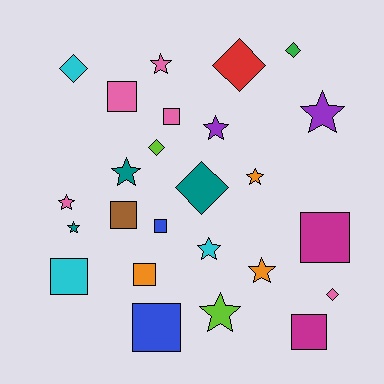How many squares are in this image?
There are 9 squares.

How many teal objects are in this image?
There are 3 teal objects.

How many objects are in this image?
There are 25 objects.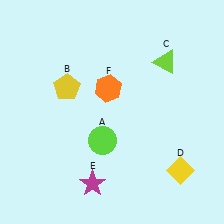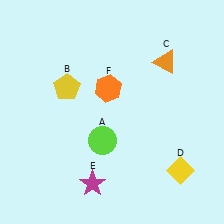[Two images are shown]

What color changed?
The triangle (C) changed from lime in Image 1 to orange in Image 2.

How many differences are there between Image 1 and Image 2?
There is 1 difference between the two images.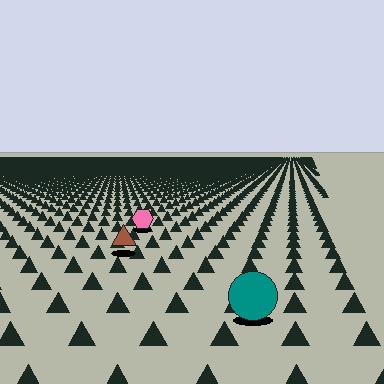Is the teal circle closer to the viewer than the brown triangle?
Yes. The teal circle is closer — you can tell from the texture gradient: the ground texture is coarser near it.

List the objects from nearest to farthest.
From nearest to farthest: the teal circle, the brown triangle, the pink hexagon.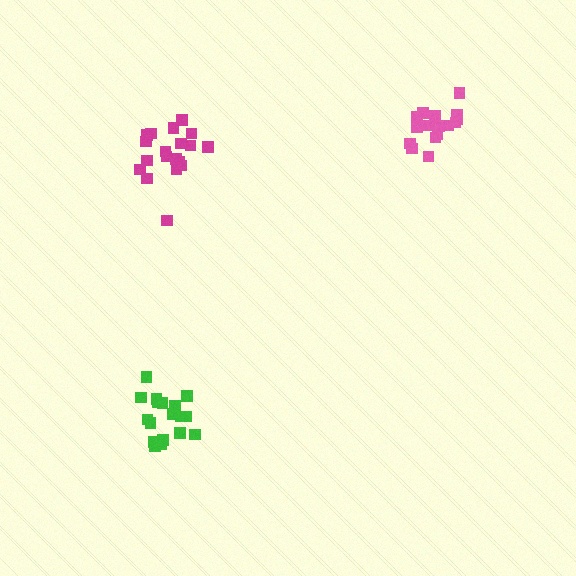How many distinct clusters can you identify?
There are 3 distinct clusters.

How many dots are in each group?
Group 1: 16 dots, Group 2: 19 dots, Group 3: 18 dots (53 total).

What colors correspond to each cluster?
The clusters are colored: pink, magenta, green.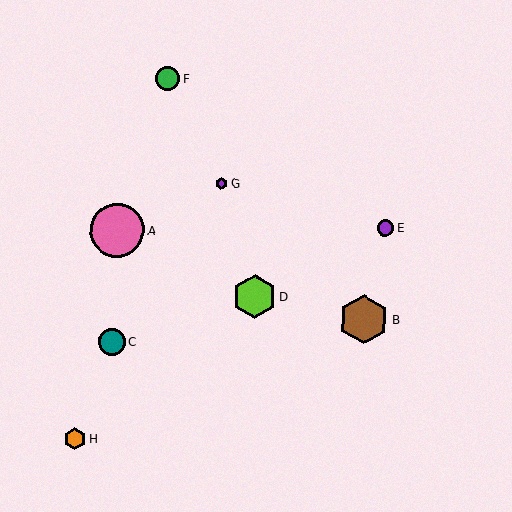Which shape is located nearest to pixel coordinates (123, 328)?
The teal circle (labeled C) at (112, 342) is nearest to that location.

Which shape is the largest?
The pink circle (labeled A) is the largest.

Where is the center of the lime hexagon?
The center of the lime hexagon is at (254, 296).